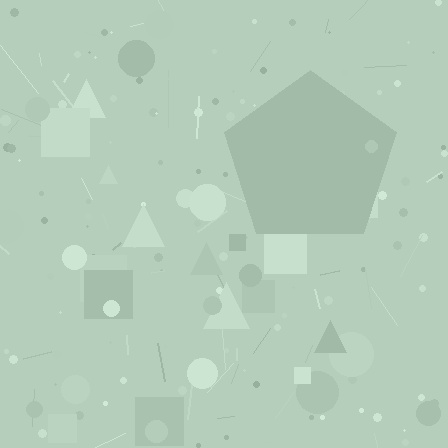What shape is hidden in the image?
A pentagon is hidden in the image.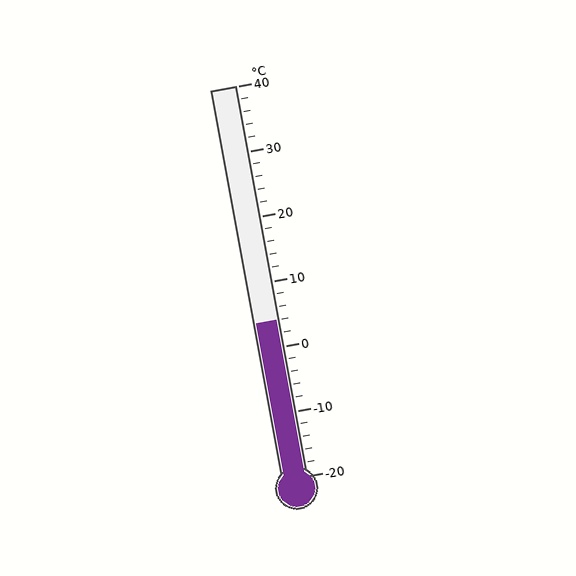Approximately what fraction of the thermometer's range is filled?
The thermometer is filled to approximately 40% of its range.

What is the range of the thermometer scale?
The thermometer scale ranges from -20°C to 40°C.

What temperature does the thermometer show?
The thermometer shows approximately 4°C.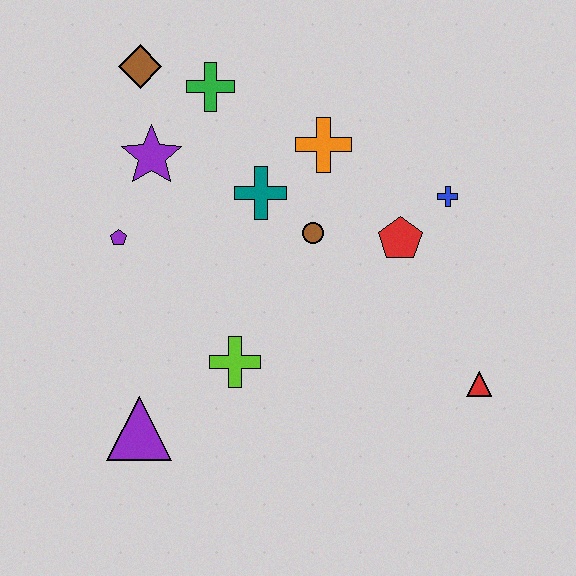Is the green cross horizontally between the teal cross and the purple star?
Yes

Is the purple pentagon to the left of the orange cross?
Yes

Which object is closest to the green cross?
The brown diamond is closest to the green cross.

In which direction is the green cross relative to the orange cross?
The green cross is to the left of the orange cross.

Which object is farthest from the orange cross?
The purple triangle is farthest from the orange cross.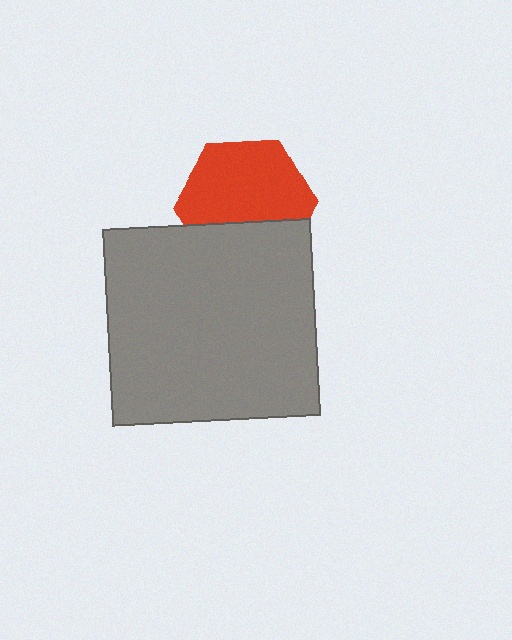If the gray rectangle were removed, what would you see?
You would see the complete red hexagon.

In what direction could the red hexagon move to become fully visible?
The red hexagon could move up. That would shift it out from behind the gray rectangle entirely.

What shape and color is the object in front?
The object in front is a gray rectangle.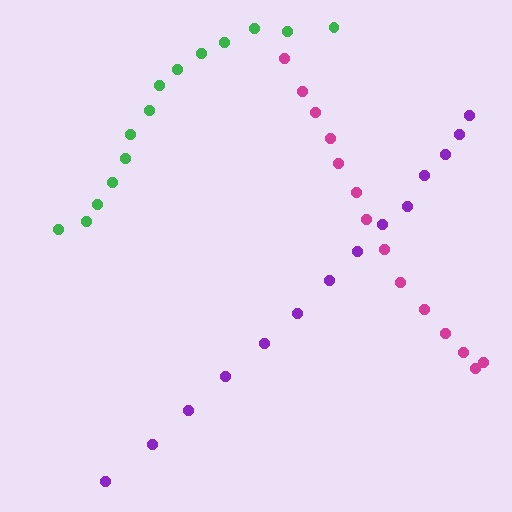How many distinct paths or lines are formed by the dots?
There are 3 distinct paths.